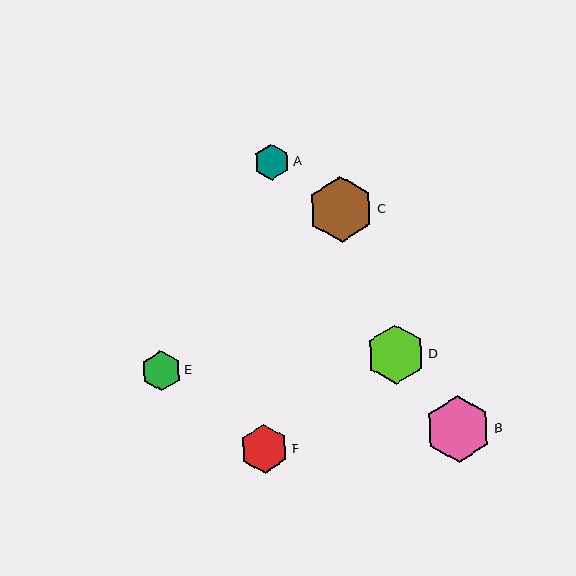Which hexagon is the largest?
Hexagon B is the largest with a size of approximately 67 pixels.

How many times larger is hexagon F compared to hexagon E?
Hexagon F is approximately 1.2 times the size of hexagon E.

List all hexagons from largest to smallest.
From largest to smallest: B, C, D, F, E, A.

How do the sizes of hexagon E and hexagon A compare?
Hexagon E and hexagon A are approximately the same size.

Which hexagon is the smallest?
Hexagon A is the smallest with a size of approximately 36 pixels.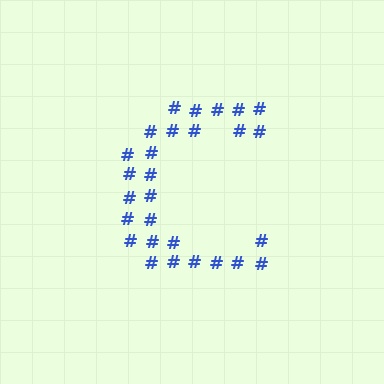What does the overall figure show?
The overall figure shows the letter C.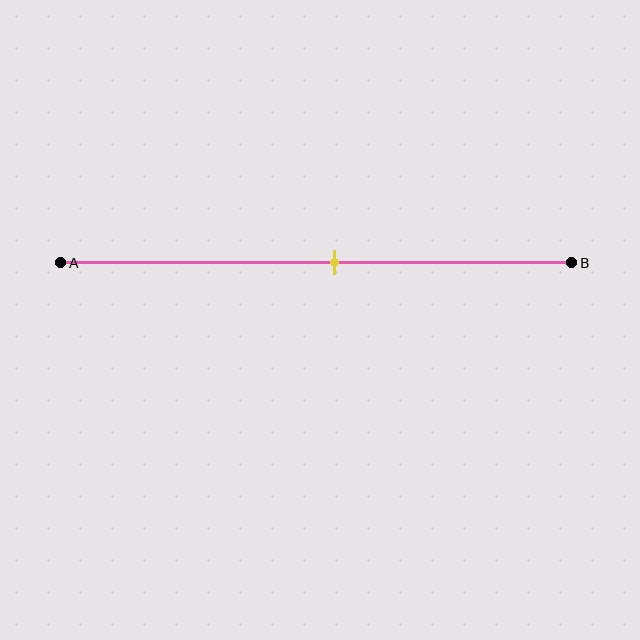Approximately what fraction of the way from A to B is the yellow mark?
The yellow mark is approximately 55% of the way from A to B.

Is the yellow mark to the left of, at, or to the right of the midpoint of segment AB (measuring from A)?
The yellow mark is to the right of the midpoint of segment AB.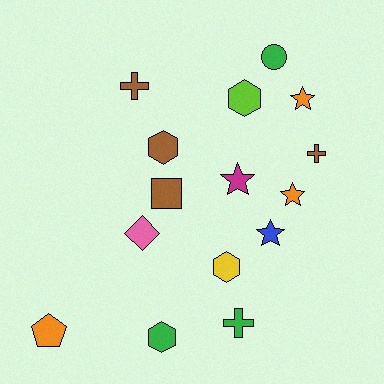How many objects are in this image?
There are 15 objects.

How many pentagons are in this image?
There is 1 pentagon.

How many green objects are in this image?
There are 3 green objects.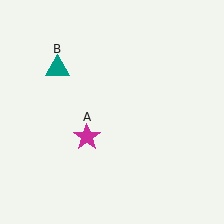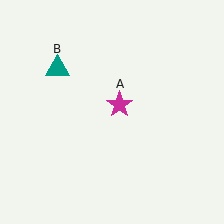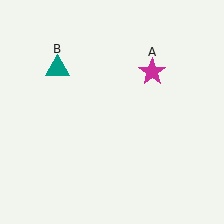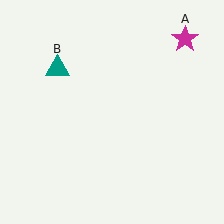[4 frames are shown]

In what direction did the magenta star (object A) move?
The magenta star (object A) moved up and to the right.